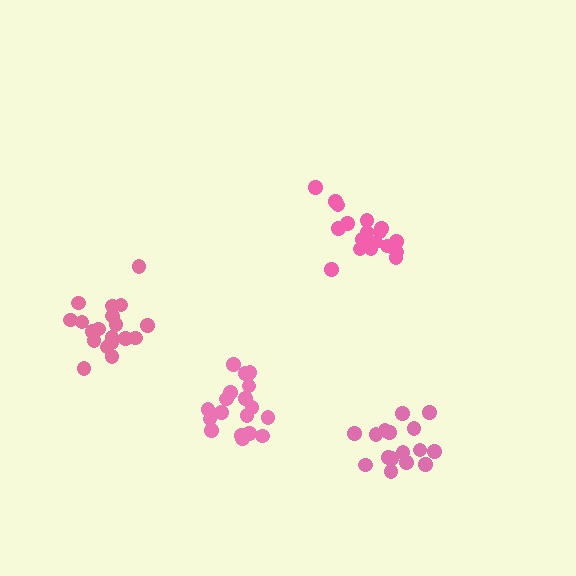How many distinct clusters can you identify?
There are 4 distinct clusters.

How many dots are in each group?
Group 1: 16 dots, Group 2: 19 dots, Group 3: 19 dots, Group 4: 19 dots (73 total).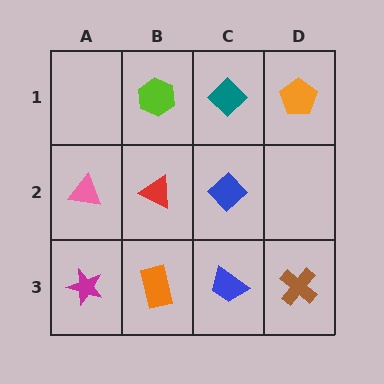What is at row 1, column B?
A lime hexagon.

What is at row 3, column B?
An orange rectangle.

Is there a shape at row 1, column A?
No, that cell is empty.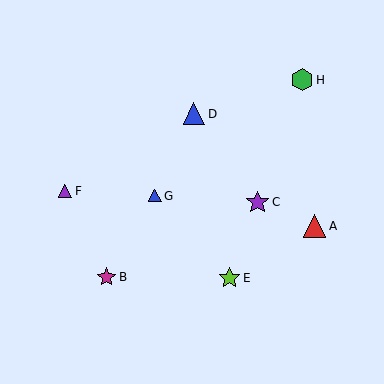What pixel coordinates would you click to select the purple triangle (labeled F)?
Click at (65, 191) to select the purple triangle F.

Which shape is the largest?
The purple star (labeled C) is the largest.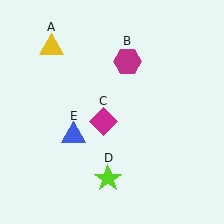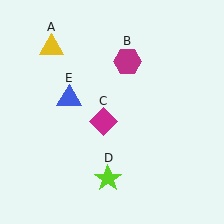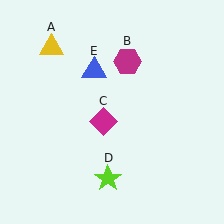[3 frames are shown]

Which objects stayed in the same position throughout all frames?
Yellow triangle (object A) and magenta hexagon (object B) and magenta diamond (object C) and lime star (object D) remained stationary.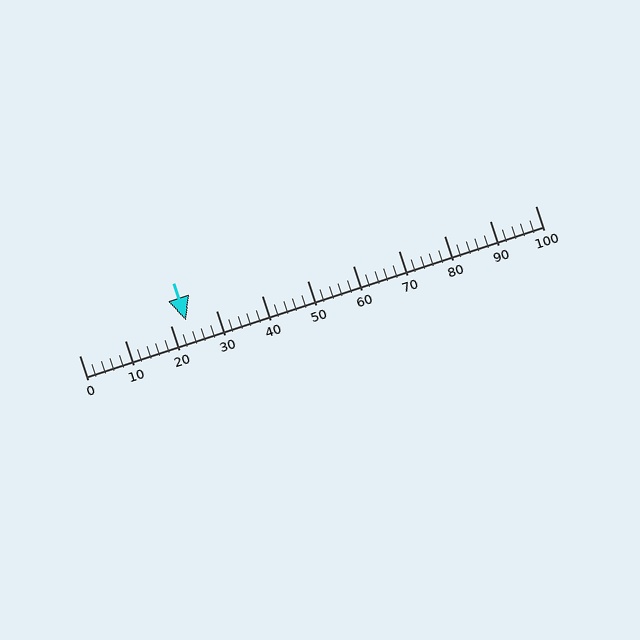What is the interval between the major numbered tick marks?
The major tick marks are spaced 10 units apart.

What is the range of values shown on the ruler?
The ruler shows values from 0 to 100.